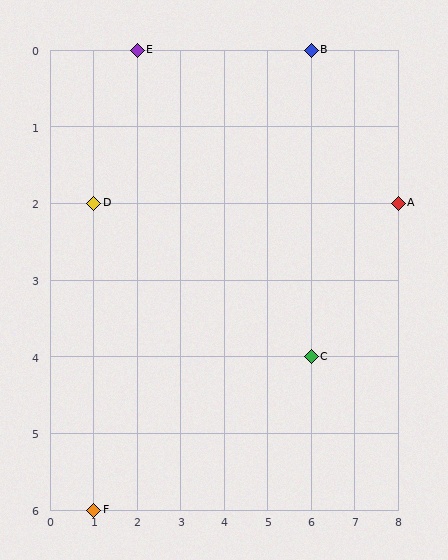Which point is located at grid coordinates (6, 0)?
Point B is at (6, 0).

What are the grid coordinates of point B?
Point B is at grid coordinates (6, 0).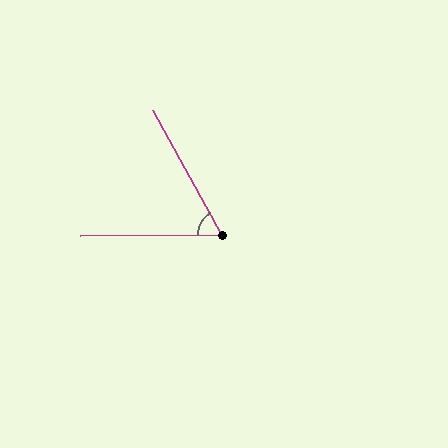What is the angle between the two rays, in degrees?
Approximately 62 degrees.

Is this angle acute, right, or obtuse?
It is acute.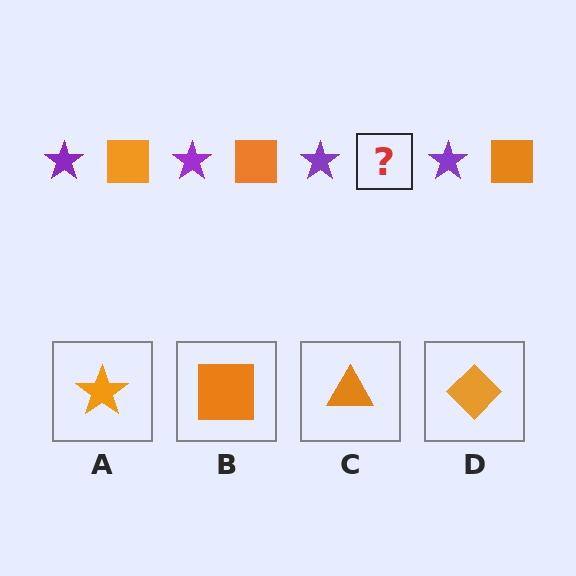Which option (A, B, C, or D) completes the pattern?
B.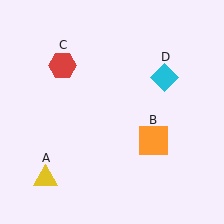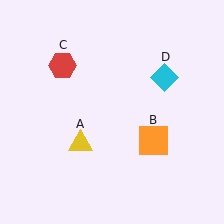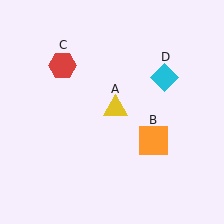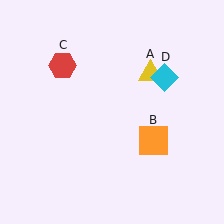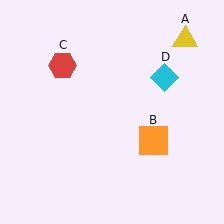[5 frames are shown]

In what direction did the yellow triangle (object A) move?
The yellow triangle (object A) moved up and to the right.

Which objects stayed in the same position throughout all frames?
Orange square (object B) and red hexagon (object C) and cyan diamond (object D) remained stationary.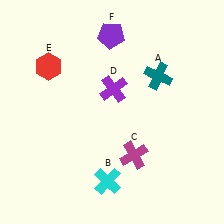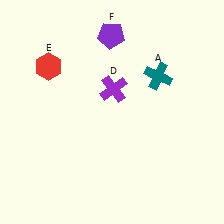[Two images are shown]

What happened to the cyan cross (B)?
The cyan cross (B) was removed in Image 2. It was in the bottom-left area of Image 1.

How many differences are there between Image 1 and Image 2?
There are 2 differences between the two images.